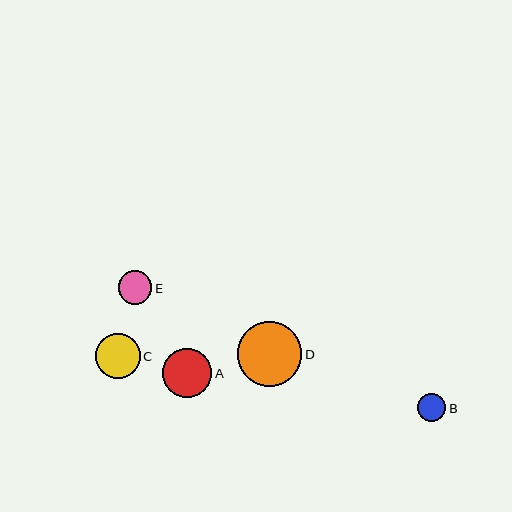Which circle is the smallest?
Circle B is the smallest with a size of approximately 28 pixels.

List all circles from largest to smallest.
From largest to smallest: D, A, C, E, B.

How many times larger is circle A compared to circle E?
Circle A is approximately 1.5 times the size of circle E.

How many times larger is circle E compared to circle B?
Circle E is approximately 1.2 times the size of circle B.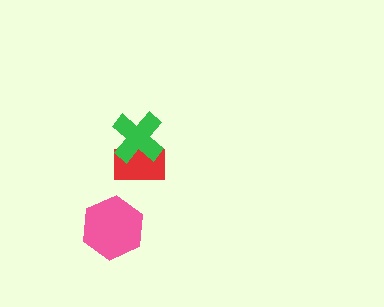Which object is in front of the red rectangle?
The green cross is in front of the red rectangle.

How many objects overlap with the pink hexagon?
0 objects overlap with the pink hexagon.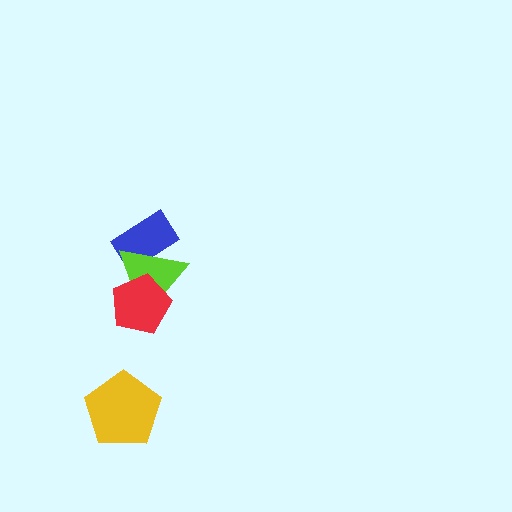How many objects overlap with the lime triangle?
2 objects overlap with the lime triangle.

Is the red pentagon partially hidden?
No, no other shape covers it.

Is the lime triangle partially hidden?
Yes, it is partially covered by another shape.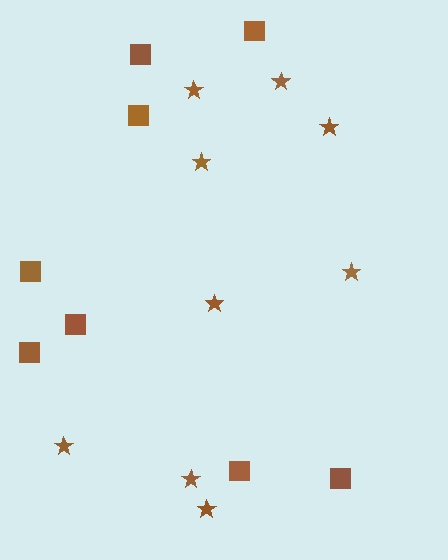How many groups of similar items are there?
There are 2 groups: one group of stars (9) and one group of squares (8).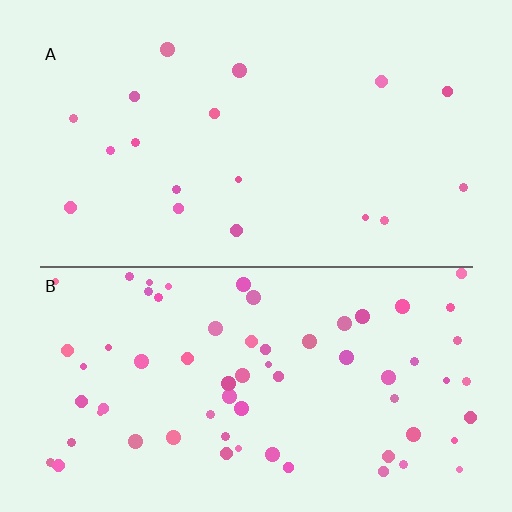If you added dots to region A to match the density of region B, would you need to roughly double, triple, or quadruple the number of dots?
Approximately quadruple.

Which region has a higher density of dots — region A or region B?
B (the bottom).